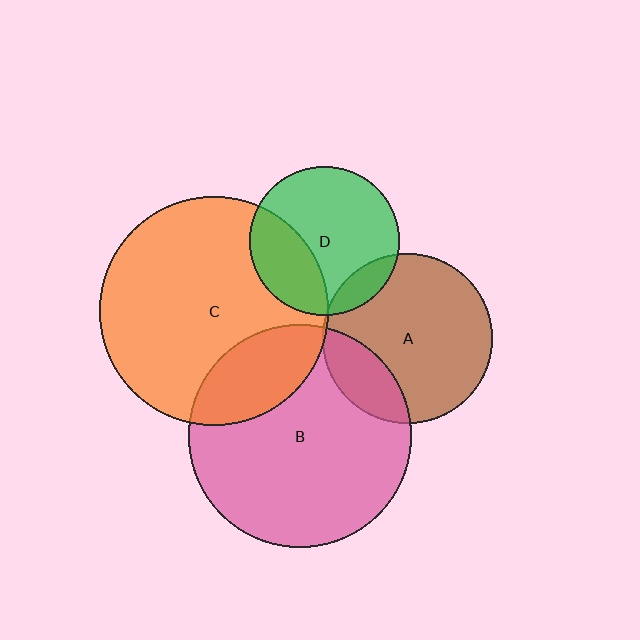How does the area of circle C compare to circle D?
Approximately 2.3 times.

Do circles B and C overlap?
Yes.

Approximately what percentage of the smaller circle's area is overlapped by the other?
Approximately 20%.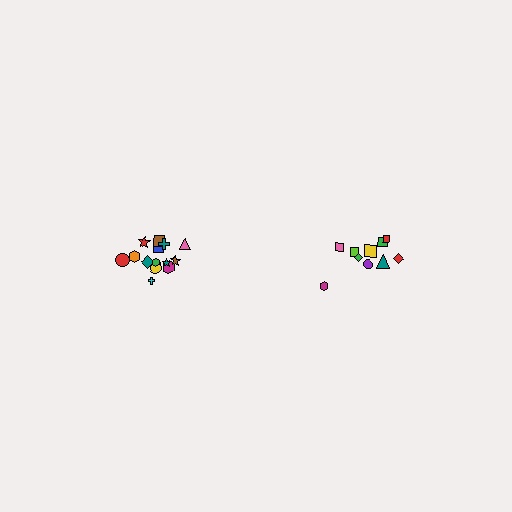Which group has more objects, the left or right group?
The left group.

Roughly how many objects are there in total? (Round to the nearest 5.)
Roughly 25 objects in total.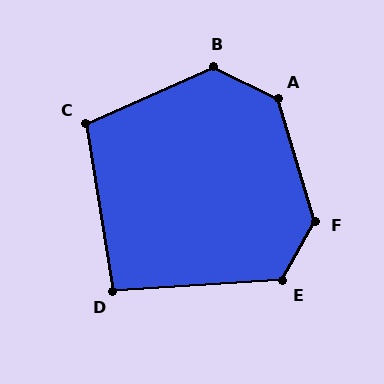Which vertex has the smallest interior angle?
D, at approximately 96 degrees.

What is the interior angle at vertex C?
Approximately 105 degrees (obtuse).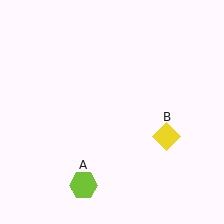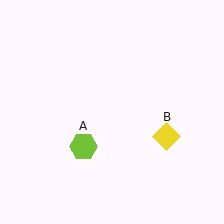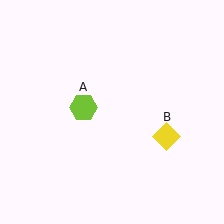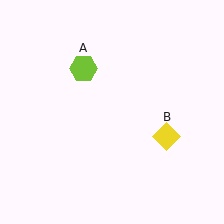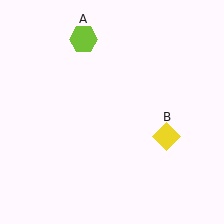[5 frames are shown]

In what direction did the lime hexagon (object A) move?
The lime hexagon (object A) moved up.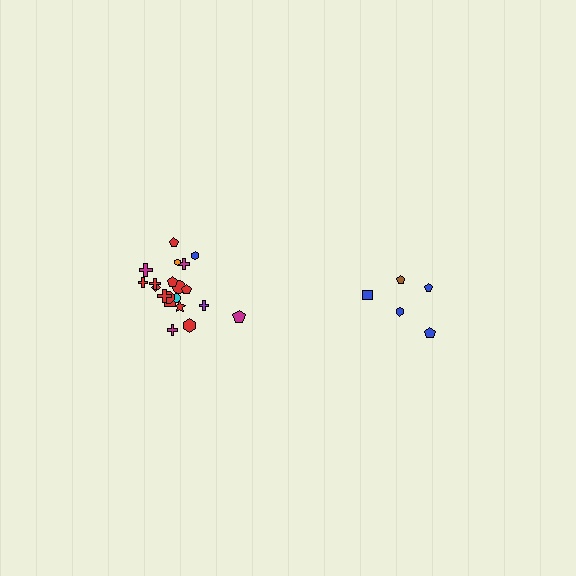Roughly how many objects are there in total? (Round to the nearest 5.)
Roughly 25 objects in total.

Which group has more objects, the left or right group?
The left group.